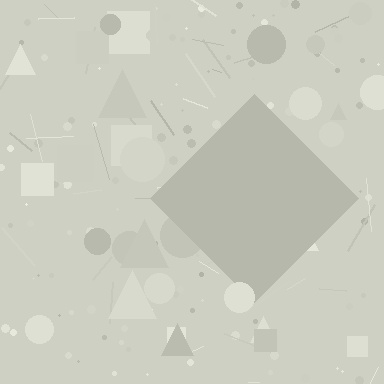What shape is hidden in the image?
A diamond is hidden in the image.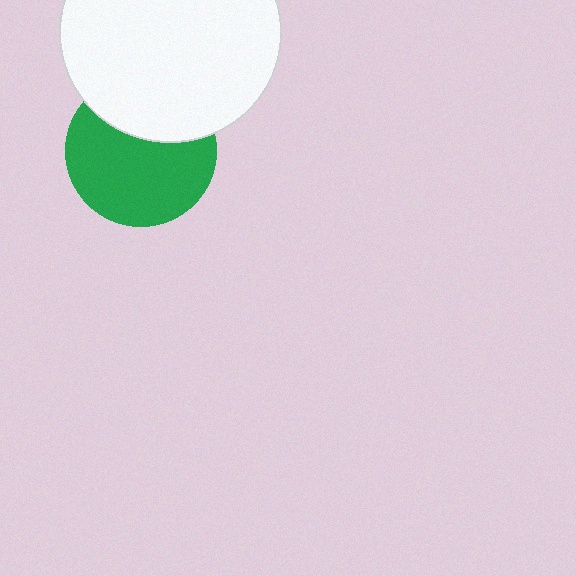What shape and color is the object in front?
The object in front is a white circle.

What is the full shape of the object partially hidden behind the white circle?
The partially hidden object is a green circle.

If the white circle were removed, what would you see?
You would see the complete green circle.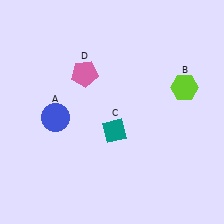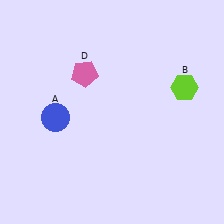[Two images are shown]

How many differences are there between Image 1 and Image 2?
There is 1 difference between the two images.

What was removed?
The teal diamond (C) was removed in Image 2.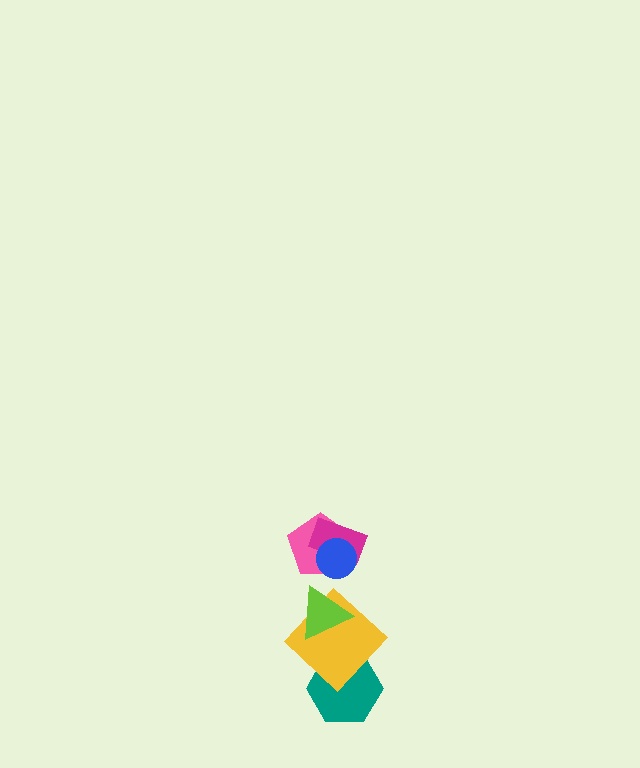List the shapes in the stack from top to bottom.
From top to bottom: the blue circle, the magenta rectangle, the pink pentagon, the lime triangle, the yellow diamond, the teal hexagon.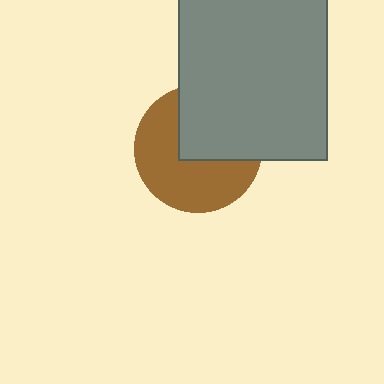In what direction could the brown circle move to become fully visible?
The brown circle could move toward the lower-left. That would shift it out from behind the gray rectangle entirely.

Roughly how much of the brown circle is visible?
About half of it is visible (roughly 57%).